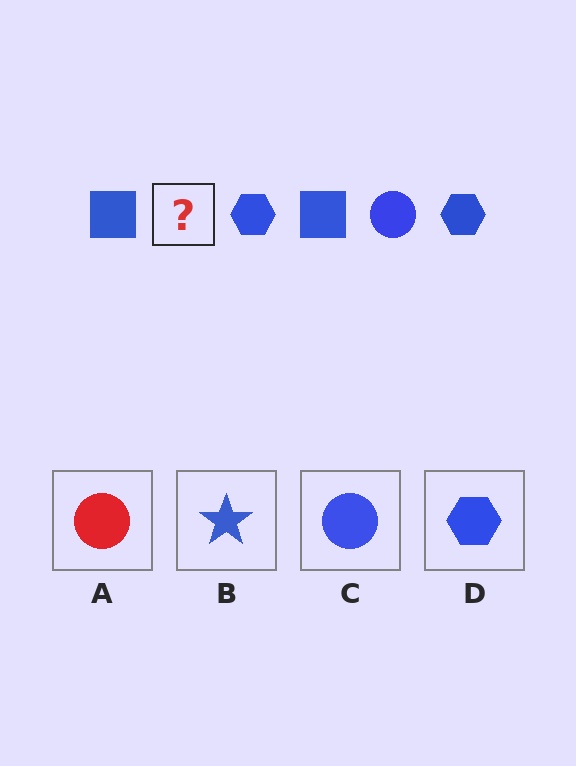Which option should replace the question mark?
Option C.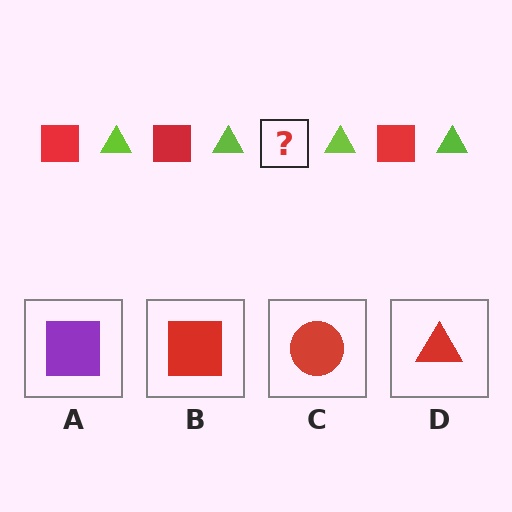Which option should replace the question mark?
Option B.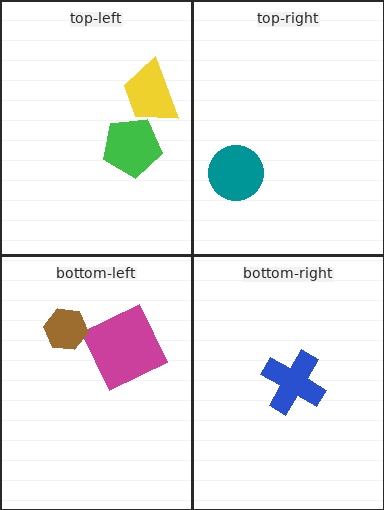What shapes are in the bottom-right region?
The blue cross.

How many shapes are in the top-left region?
2.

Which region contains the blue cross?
The bottom-right region.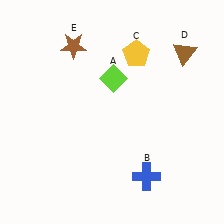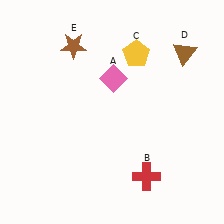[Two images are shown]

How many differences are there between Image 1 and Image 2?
There are 2 differences between the two images.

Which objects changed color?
A changed from lime to pink. B changed from blue to red.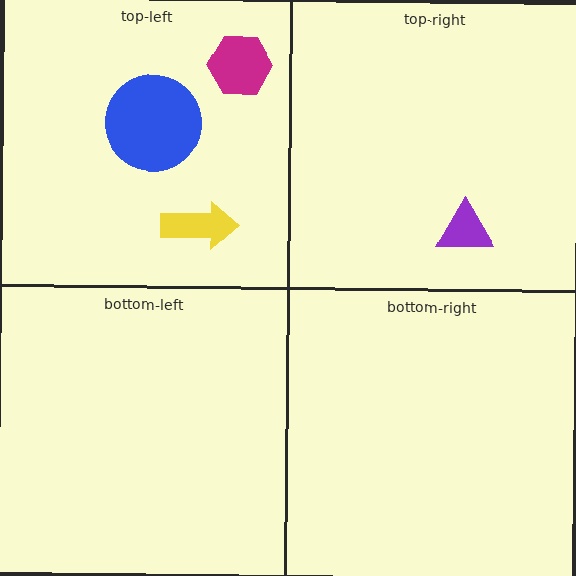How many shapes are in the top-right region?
1.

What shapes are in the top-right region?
The purple triangle.